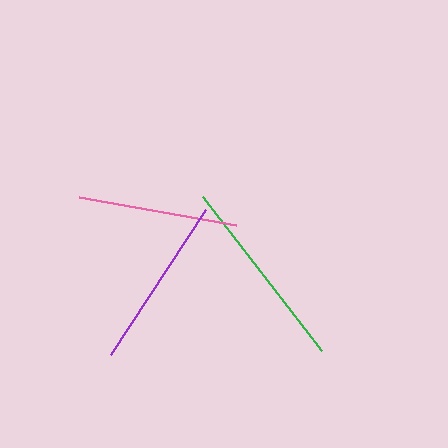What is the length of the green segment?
The green segment is approximately 195 pixels long.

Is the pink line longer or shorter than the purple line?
The purple line is longer than the pink line.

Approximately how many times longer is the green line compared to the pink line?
The green line is approximately 1.2 times the length of the pink line.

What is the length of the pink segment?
The pink segment is approximately 159 pixels long.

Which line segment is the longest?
The green line is the longest at approximately 195 pixels.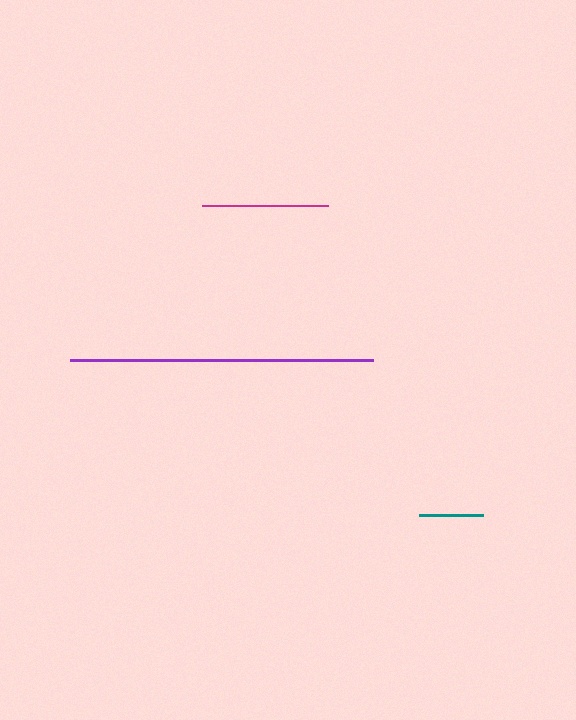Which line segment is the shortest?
The teal line is the shortest at approximately 64 pixels.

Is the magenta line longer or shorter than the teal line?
The magenta line is longer than the teal line.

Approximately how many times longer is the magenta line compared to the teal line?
The magenta line is approximately 2.0 times the length of the teal line.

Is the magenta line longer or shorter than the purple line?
The purple line is longer than the magenta line.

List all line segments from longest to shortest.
From longest to shortest: purple, magenta, teal.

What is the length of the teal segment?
The teal segment is approximately 64 pixels long.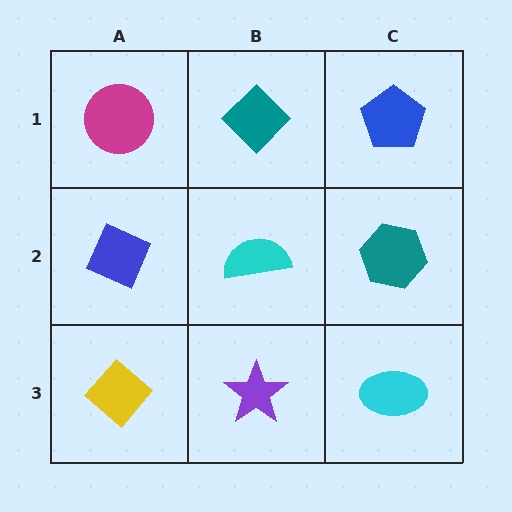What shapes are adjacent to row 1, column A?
A blue diamond (row 2, column A), a teal diamond (row 1, column B).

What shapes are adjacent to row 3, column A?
A blue diamond (row 2, column A), a purple star (row 3, column B).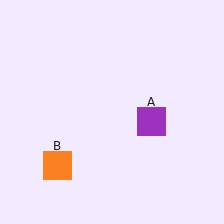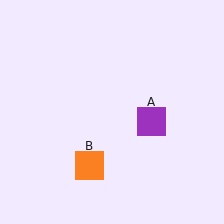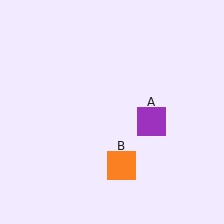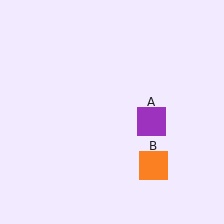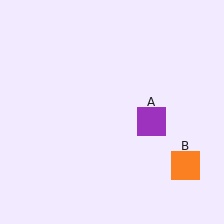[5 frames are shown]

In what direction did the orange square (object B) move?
The orange square (object B) moved right.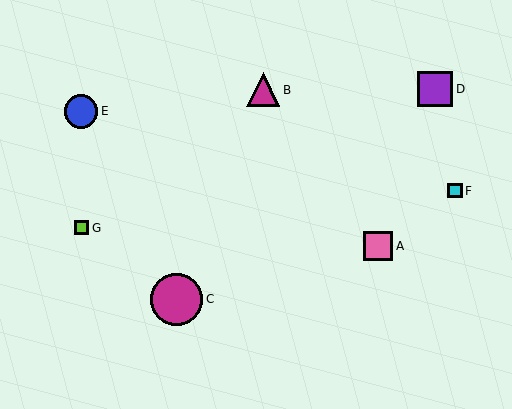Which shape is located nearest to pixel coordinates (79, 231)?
The lime square (labeled G) at (82, 228) is nearest to that location.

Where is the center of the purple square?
The center of the purple square is at (435, 89).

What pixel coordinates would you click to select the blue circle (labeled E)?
Click at (81, 111) to select the blue circle E.